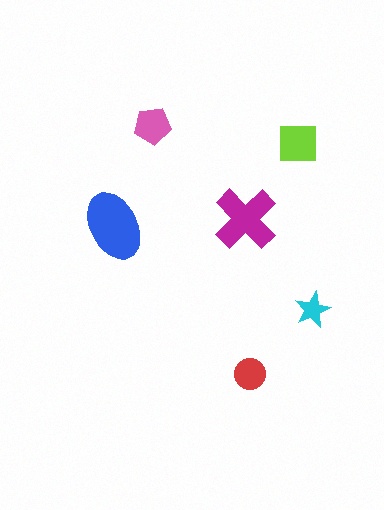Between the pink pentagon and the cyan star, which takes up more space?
The pink pentagon.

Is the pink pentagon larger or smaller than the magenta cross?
Smaller.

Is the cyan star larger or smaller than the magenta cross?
Smaller.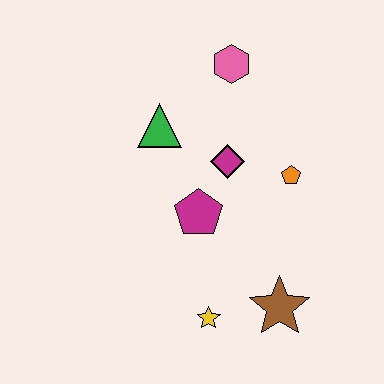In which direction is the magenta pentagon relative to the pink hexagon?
The magenta pentagon is below the pink hexagon.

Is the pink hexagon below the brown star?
No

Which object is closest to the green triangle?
The magenta diamond is closest to the green triangle.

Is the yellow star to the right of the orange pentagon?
No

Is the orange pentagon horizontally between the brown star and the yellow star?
No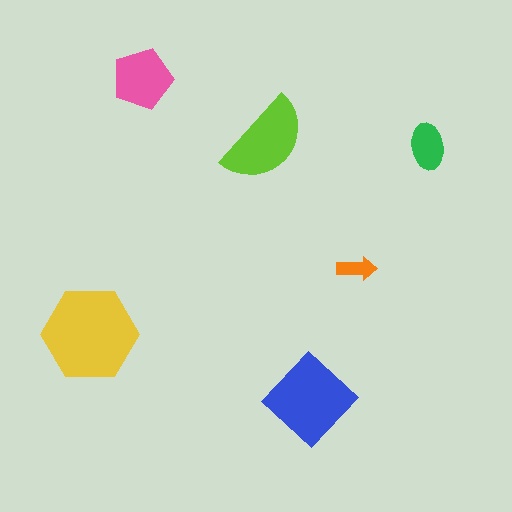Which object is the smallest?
The orange arrow.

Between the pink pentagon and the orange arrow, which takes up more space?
The pink pentagon.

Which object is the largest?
The yellow hexagon.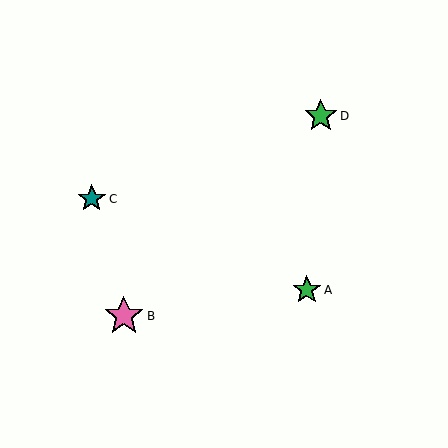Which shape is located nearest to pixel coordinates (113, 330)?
The pink star (labeled B) at (124, 316) is nearest to that location.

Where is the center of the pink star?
The center of the pink star is at (124, 316).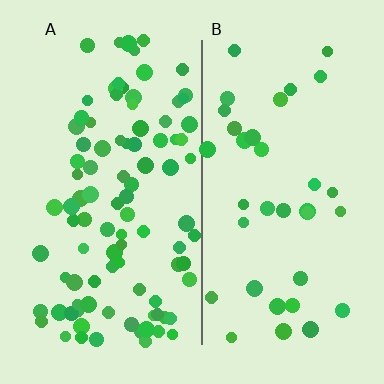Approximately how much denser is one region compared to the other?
Approximately 2.7× — region A over region B.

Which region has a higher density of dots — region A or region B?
A (the left).